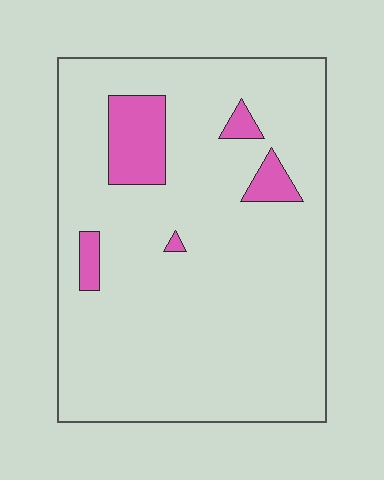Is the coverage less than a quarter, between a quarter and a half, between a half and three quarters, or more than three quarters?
Less than a quarter.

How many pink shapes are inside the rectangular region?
5.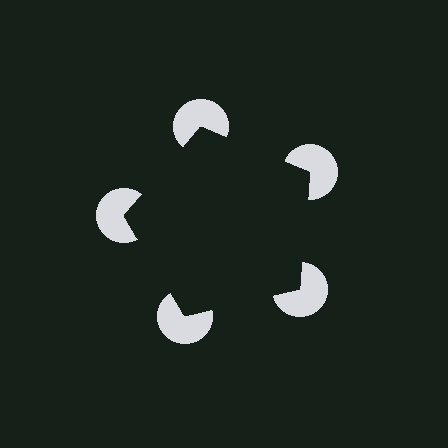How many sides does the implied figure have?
5 sides.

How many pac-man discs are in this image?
There are 5 — one at each vertex of the illusory pentagon.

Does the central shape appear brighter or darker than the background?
It typically appears slightly darker than the background, even though no actual brightness change is drawn.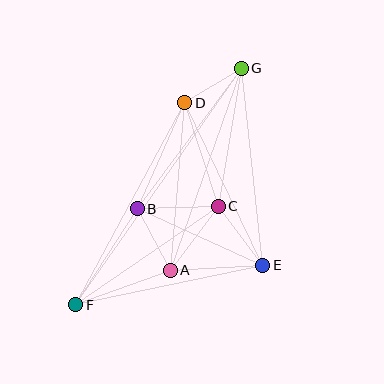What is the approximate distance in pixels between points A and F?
The distance between A and F is approximately 101 pixels.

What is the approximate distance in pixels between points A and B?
The distance between A and B is approximately 70 pixels.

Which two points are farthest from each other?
Points F and G are farthest from each other.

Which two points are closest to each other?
Points D and G are closest to each other.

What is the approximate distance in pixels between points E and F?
The distance between E and F is approximately 191 pixels.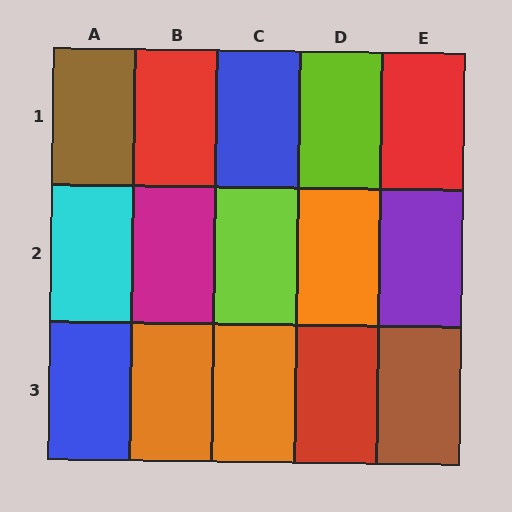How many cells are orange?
3 cells are orange.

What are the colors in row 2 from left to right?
Cyan, magenta, lime, orange, purple.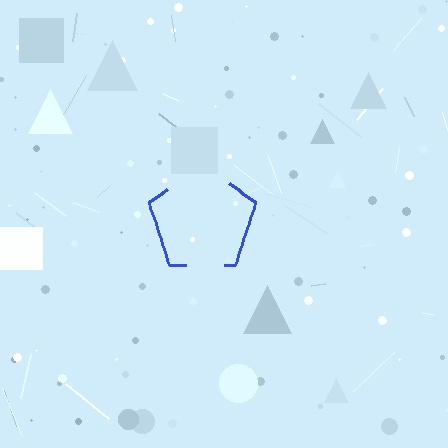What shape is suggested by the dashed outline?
The dashed outline suggests a pentagon.